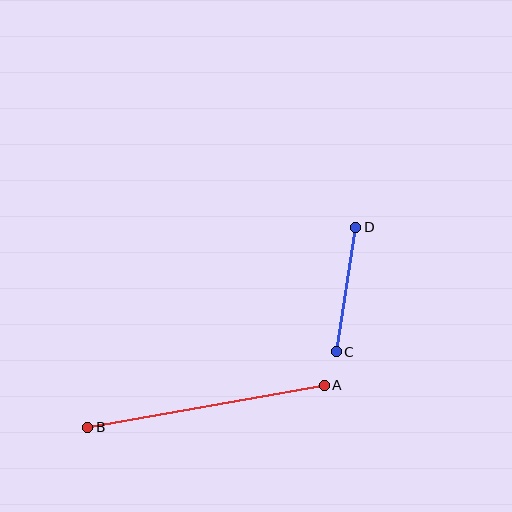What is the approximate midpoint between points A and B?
The midpoint is at approximately (206, 406) pixels.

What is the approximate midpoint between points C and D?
The midpoint is at approximately (346, 290) pixels.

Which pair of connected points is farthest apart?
Points A and B are farthest apart.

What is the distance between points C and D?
The distance is approximately 126 pixels.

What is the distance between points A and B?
The distance is approximately 240 pixels.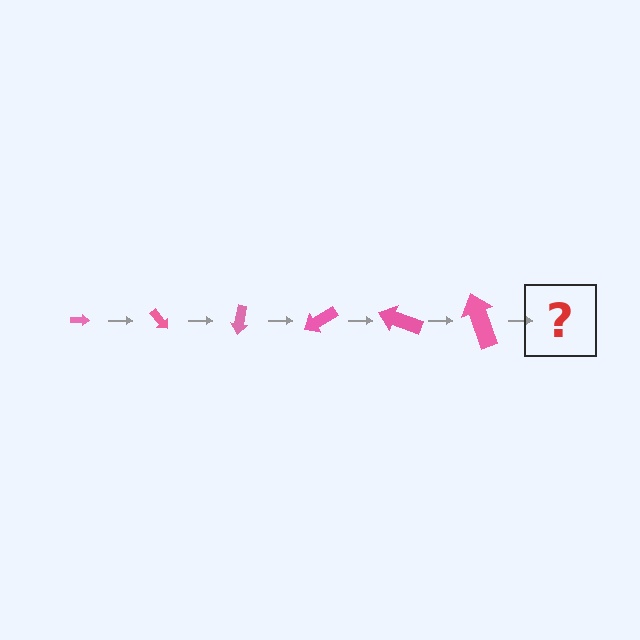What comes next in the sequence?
The next element should be an arrow, larger than the previous one and rotated 300 degrees from the start.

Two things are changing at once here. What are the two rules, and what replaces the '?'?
The two rules are that the arrow grows larger each step and it rotates 50 degrees each step. The '?' should be an arrow, larger than the previous one and rotated 300 degrees from the start.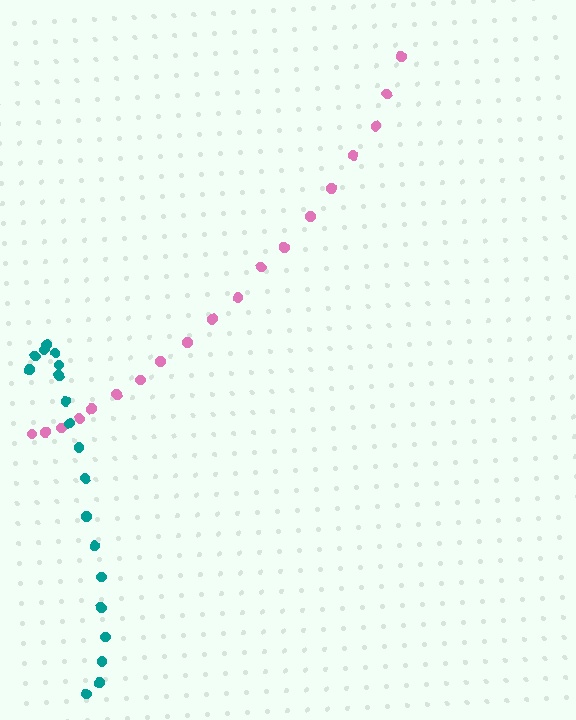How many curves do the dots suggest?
There are 2 distinct paths.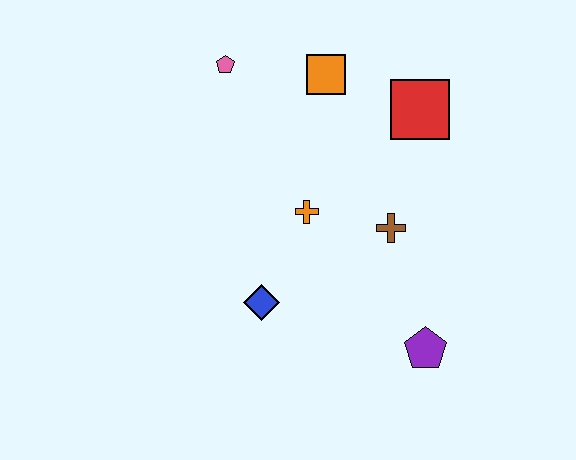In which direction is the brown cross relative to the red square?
The brown cross is below the red square.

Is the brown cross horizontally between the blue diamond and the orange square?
No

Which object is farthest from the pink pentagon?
The purple pentagon is farthest from the pink pentagon.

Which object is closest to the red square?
The orange square is closest to the red square.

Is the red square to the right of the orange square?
Yes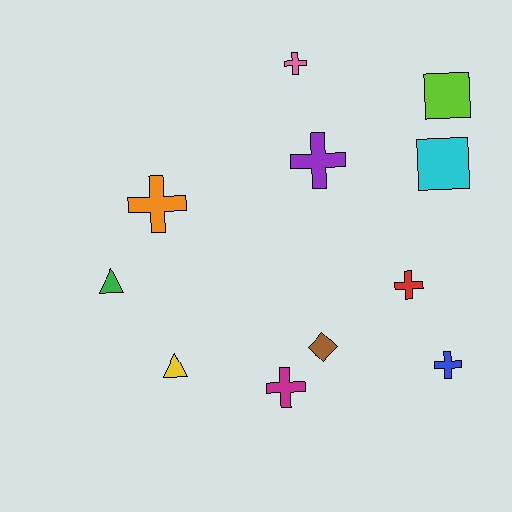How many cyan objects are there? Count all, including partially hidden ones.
There is 1 cyan object.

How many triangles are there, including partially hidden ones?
There are 2 triangles.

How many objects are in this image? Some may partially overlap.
There are 11 objects.